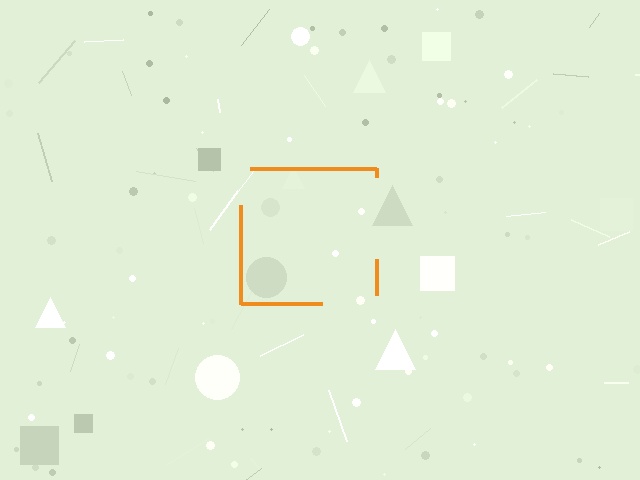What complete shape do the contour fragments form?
The contour fragments form a square.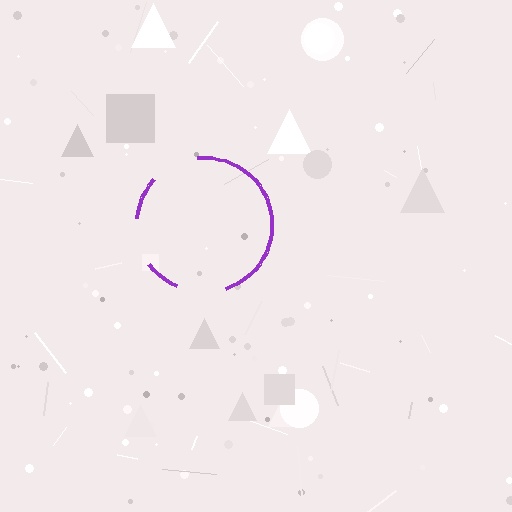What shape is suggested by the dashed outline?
The dashed outline suggests a circle.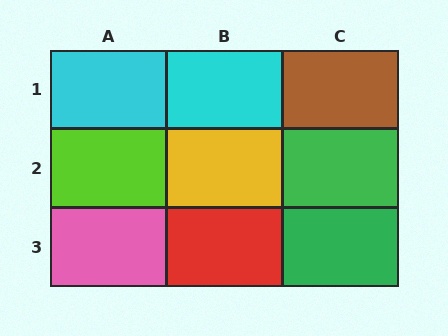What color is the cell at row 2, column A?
Lime.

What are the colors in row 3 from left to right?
Pink, red, green.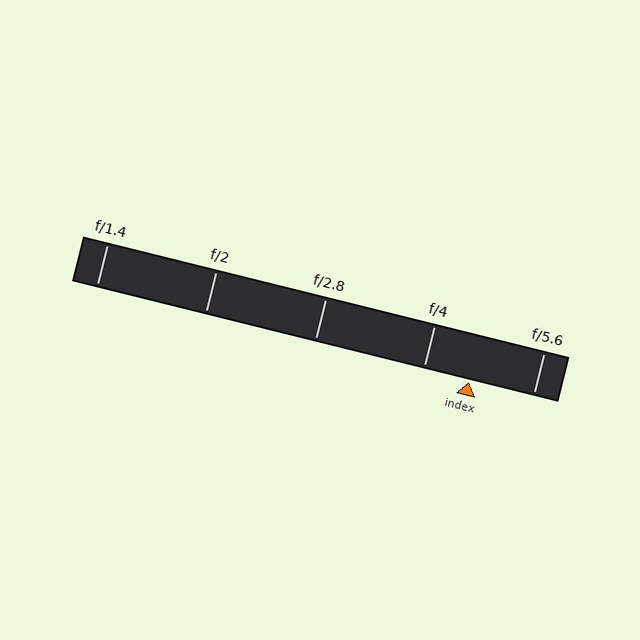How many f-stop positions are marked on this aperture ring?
There are 5 f-stop positions marked.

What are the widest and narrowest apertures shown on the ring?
The widest aperture shown is f/1.4 and the narrowest is f/5.6.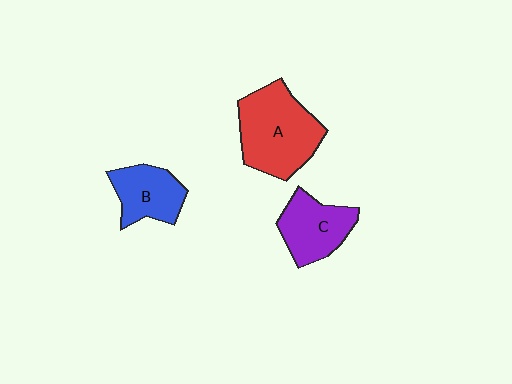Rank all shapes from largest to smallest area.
From largest to smallest: A (red), C (purple), B (blue).